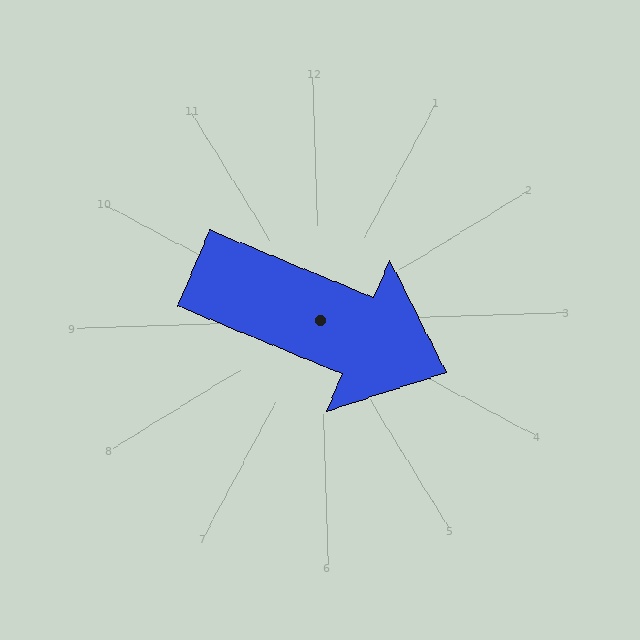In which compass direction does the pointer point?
Southeast.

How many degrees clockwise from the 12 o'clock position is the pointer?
Approximately 114 degrees.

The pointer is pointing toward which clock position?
Roughly 4 o'clock.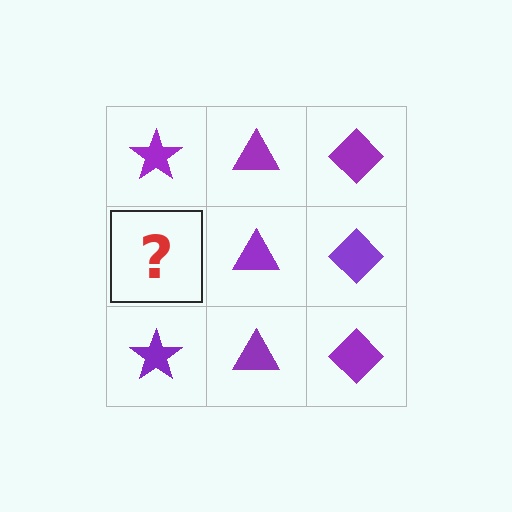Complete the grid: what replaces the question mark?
The question mark should be replaced with a purple star.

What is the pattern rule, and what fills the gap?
The rule is that each column has a consistent shape. The gap should be filled with a purple star.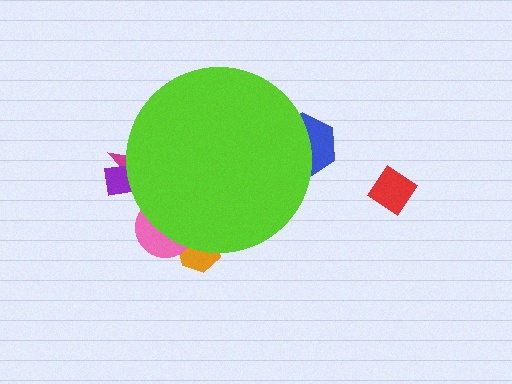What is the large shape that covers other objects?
A lime circle.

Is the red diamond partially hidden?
No, the red diamond is fully visible.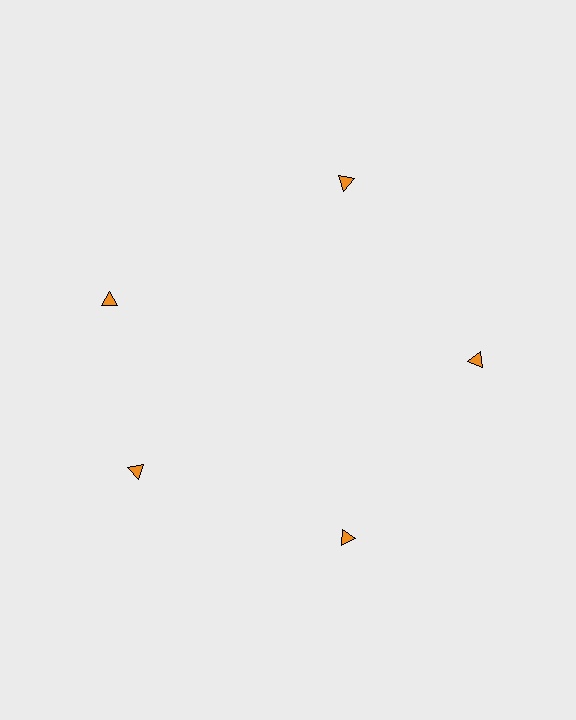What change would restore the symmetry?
The symmetry would be restored by rotating it back into even spacing with its neighbors so that all 5 triangles sit at equal angles and equal distance from the center.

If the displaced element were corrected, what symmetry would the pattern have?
It would have 5-fold rotational symmetry — the pattern would map onto itself every 72 degrees.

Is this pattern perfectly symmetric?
No. The 5 orange triangles are arranged in a ring, but one element near the 10 o'clock position is rotated out of alignment along the ring, breaking the 5-fold rotational symmetry.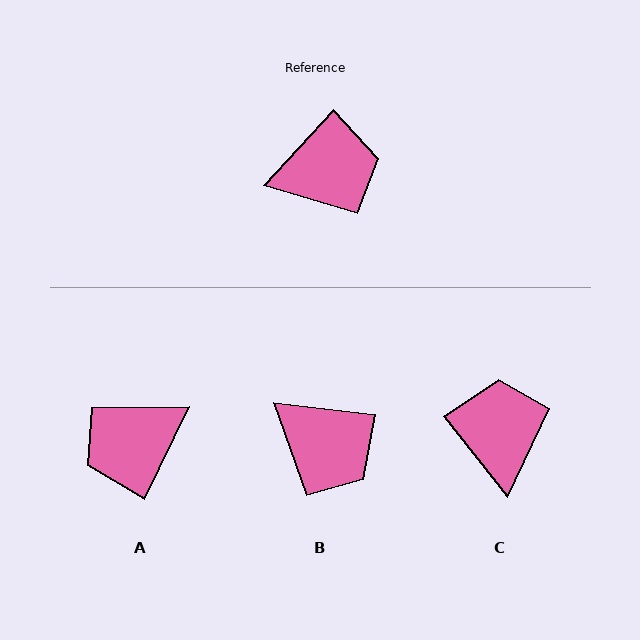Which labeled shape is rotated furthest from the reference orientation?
A, about 163 degrees away.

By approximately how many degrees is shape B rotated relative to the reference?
Approximately 54 degrees clockwise.